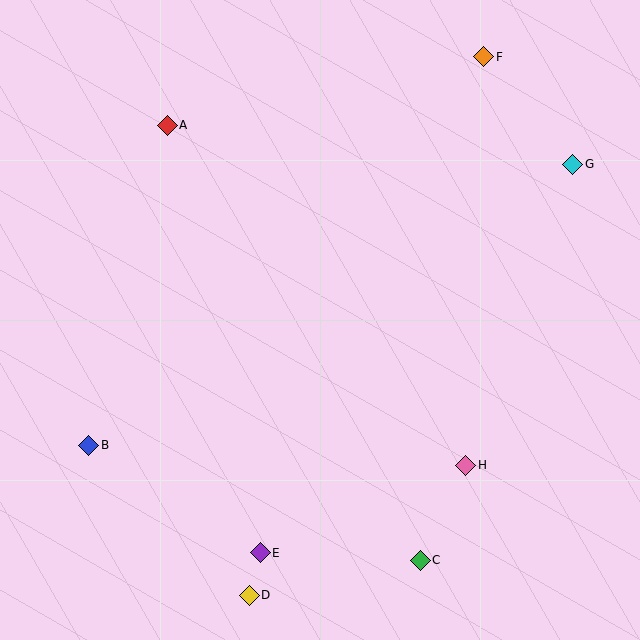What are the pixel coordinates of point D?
Point D is at (249, 595).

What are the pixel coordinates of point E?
Point E is at (260, 553).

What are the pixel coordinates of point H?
Point H is at (466, 465).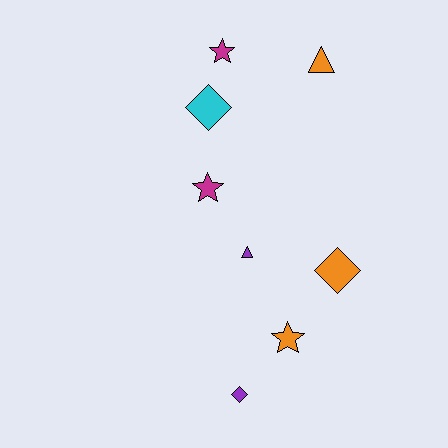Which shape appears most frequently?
Star, with 3 objects.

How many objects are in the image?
There are 8 objects.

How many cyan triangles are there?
There are no cyan triangles.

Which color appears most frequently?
Orange, with 3 objects.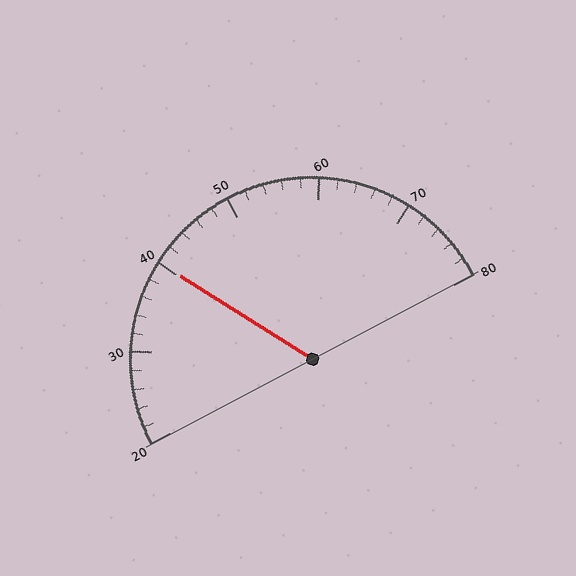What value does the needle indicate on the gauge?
The needle indicates approximately 40.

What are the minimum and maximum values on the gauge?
The gauge ranges from 20 to 80.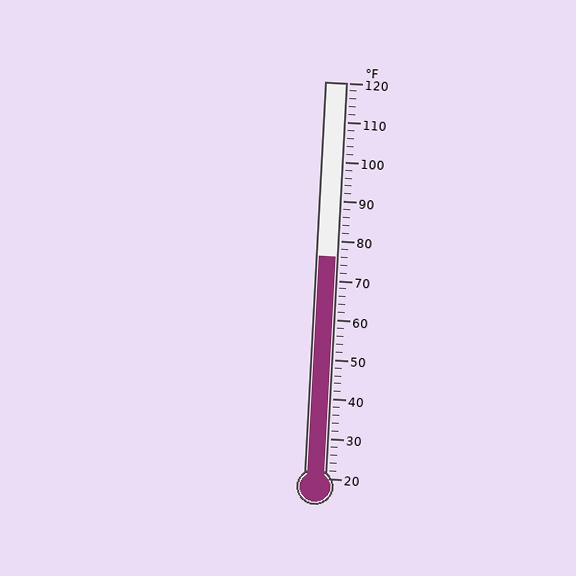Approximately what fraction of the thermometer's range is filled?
The thermometer is filled to approximately 55% of its range.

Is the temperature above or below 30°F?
The temperature is above 30°F.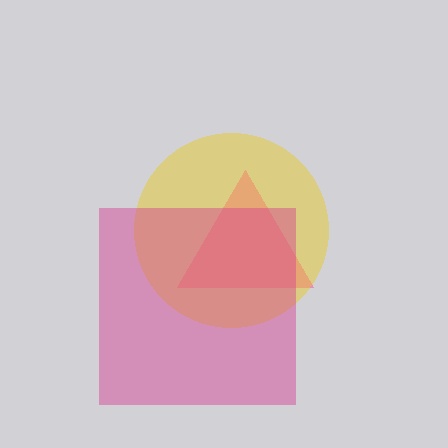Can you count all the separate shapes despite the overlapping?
Yes, there are 3 separate shapes.